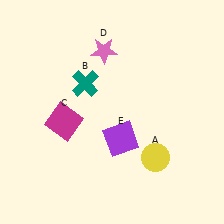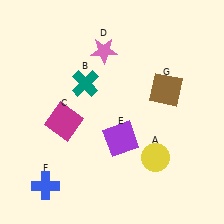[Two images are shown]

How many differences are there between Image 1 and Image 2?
There are 2 differences between the two images.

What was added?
A blue cross (F), a brown square (G) were added in Image 2.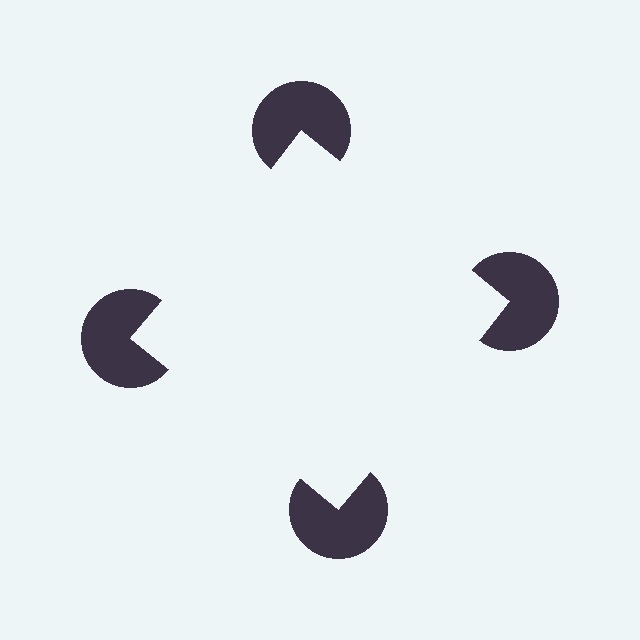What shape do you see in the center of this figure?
An illusory square — its edges are inferred from the aligned wedge cuts in the pac-man discs, not physically drawn.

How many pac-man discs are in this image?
There are 4 — one at each vertex of the illusory square.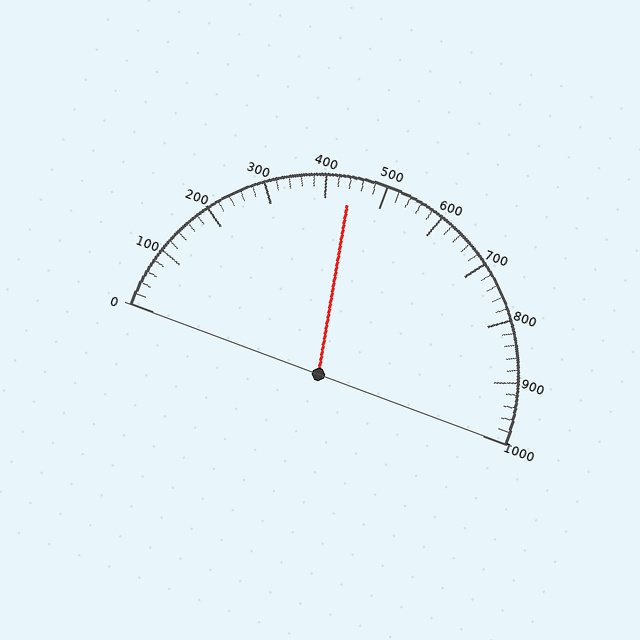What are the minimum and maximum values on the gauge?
The gauge ranges from 0 to 1000.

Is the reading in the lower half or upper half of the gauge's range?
The reading is in the lower half of the range (0 to 1000).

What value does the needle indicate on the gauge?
The needle indicates approximately 440.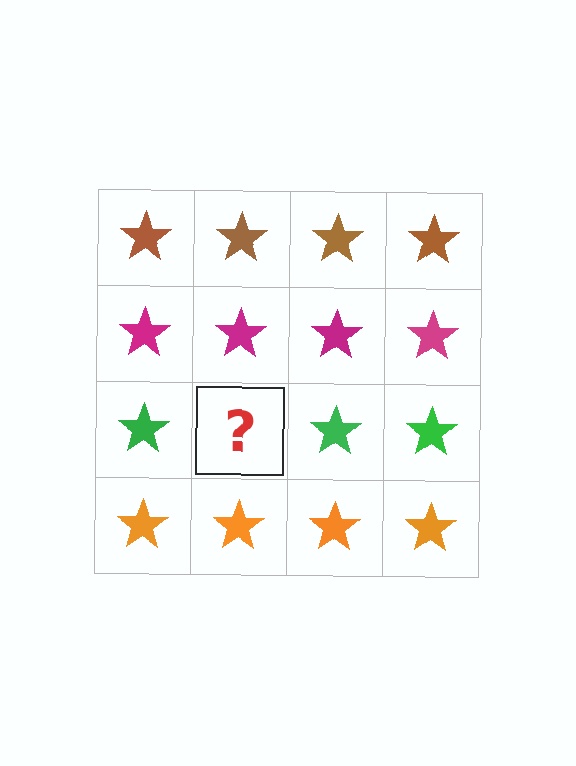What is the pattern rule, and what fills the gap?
The rule is that each row has a consistent color. The gap should be filled with a green star.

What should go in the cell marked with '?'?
The missing cell should contain a green star.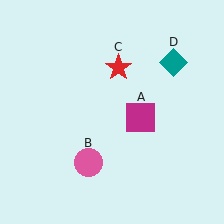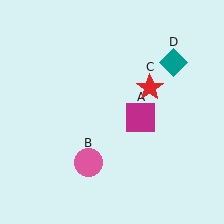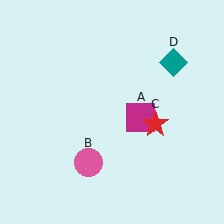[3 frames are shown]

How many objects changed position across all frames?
1 object changed position: red star (object C).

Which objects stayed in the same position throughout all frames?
Magenta square (object A) and pink circle (object B) and teal diamond (object D) remained stationary.